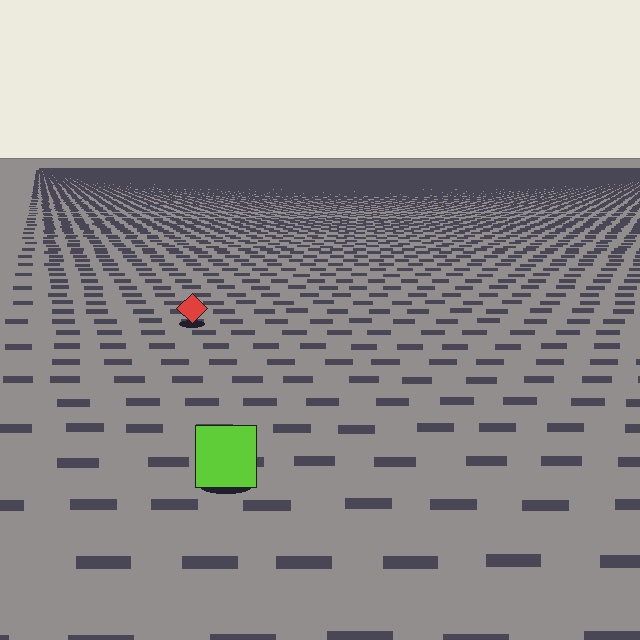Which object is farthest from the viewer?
The red diamond is farthest from the viewer. It appears smaller and the ground texture around it is denser.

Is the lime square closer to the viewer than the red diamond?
Yes. The lime square is closer — you can tell from the texture gradient: the ground texture is coarser near it.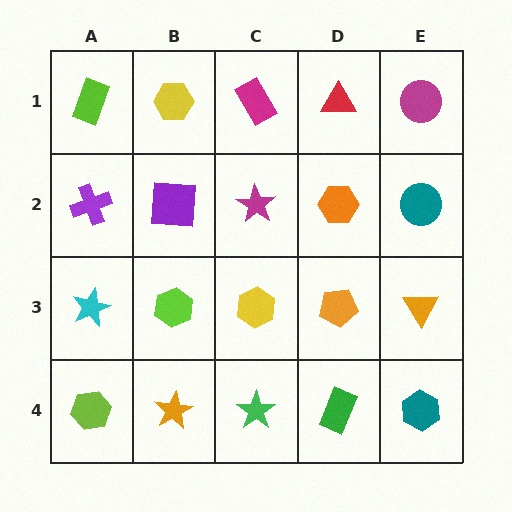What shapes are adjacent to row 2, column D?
A red triangle (row 1, column D), an orange pentagon (row 3, column D), a magenta star (row 2, column C), a teal circle (row 2, column E).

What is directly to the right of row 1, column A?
A yellow hexagon.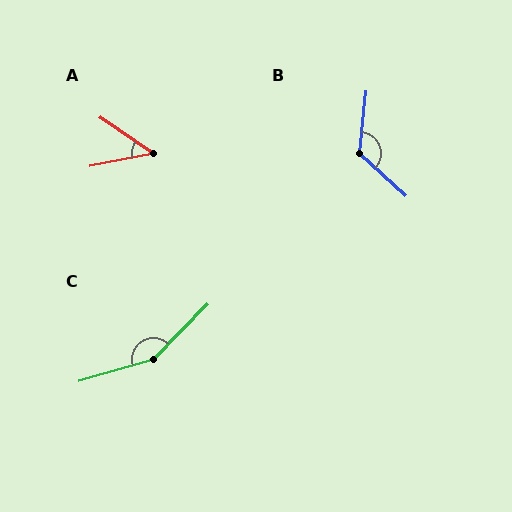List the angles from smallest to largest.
A (45°), B (127°), C (150°).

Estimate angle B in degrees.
Approximately 127 degrees.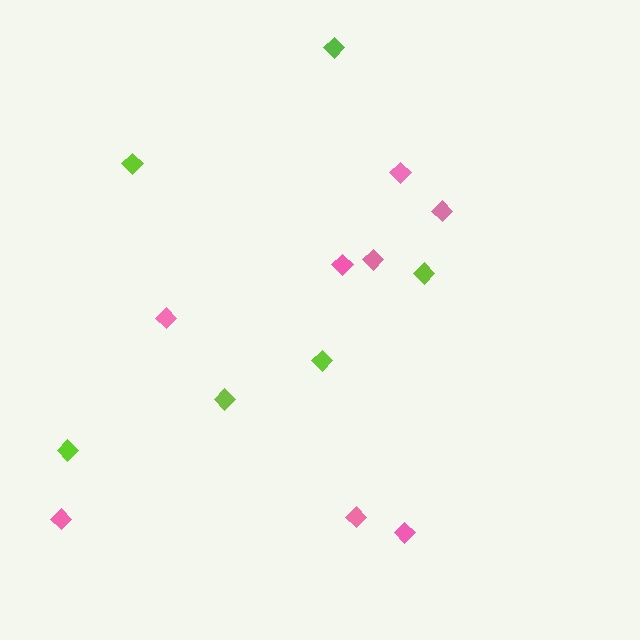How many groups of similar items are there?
There are 2 groups: one group of lime diamonds (6) and one group of pink diamonds (8).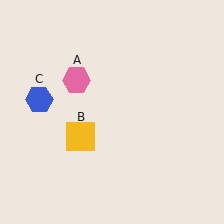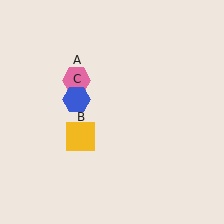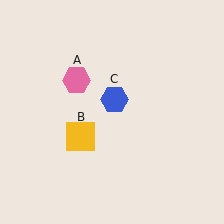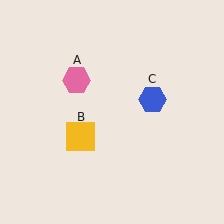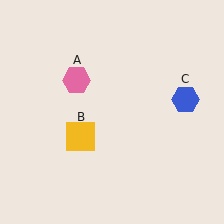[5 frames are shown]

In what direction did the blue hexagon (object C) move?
The blue hexagon (object C) moved right.